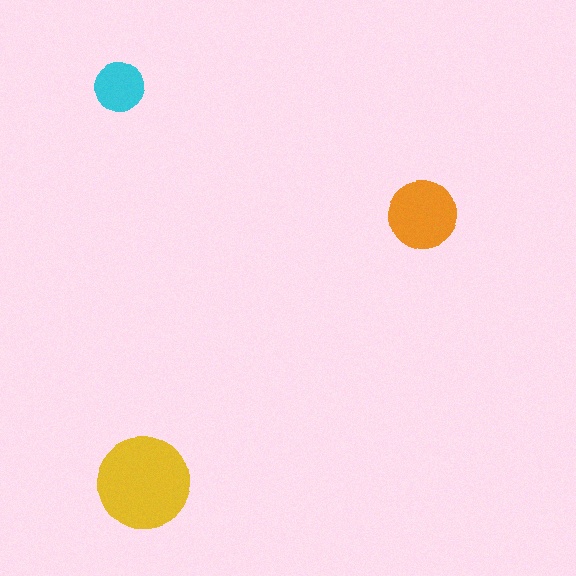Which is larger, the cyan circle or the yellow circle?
The yellow one.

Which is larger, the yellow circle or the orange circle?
The yellow one.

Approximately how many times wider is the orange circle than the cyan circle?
About 1.5 times wider.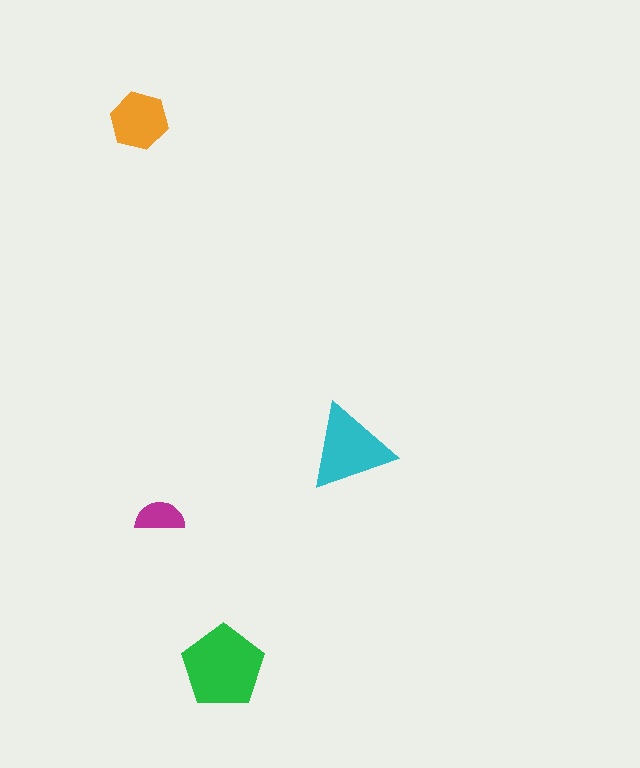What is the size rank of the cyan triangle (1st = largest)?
2nd.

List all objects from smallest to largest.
The magenta semicircle, the orange hexagon, the cyan triangle, the green pentagon.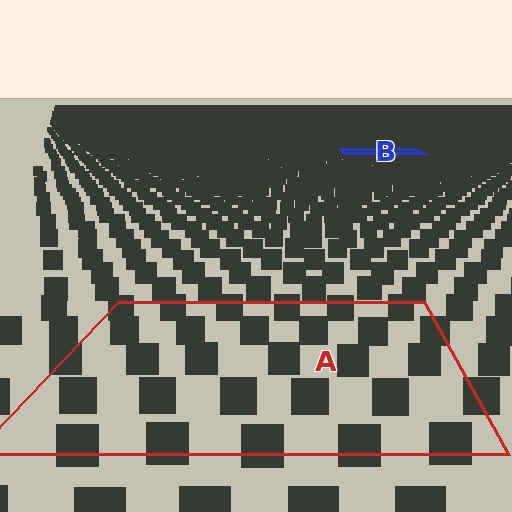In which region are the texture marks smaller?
The texture marks are smaller in region B, because it is farther away.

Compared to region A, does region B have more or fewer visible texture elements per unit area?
Region B has more texture elements per unit area — they are packed more densely because it is farther away.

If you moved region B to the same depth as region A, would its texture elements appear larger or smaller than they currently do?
They would appear larger. At a closer depth, the same texture elements are projected at a bigger on-screen size.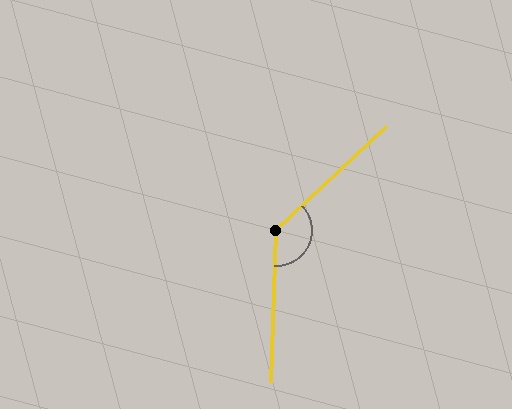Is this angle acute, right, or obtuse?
It is obtuse.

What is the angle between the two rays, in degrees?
Approximately 135 degrees.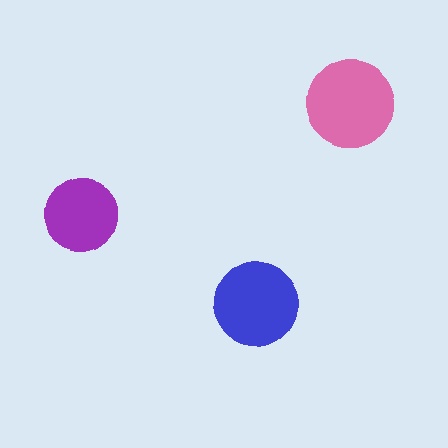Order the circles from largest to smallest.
the pink one, the blue one, the purple one.